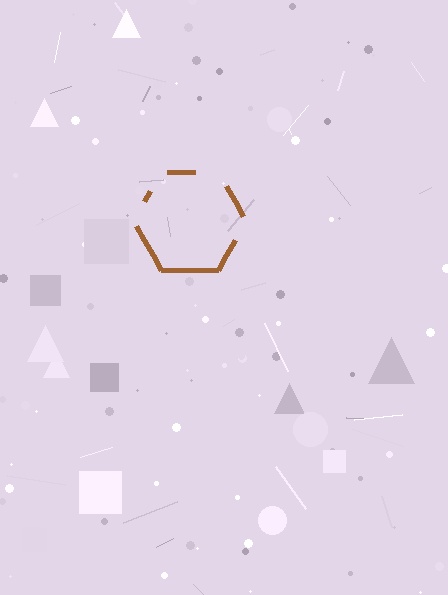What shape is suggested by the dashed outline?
The dashed outline suggests a hexagon.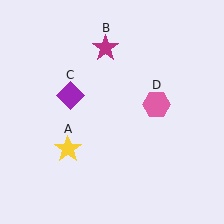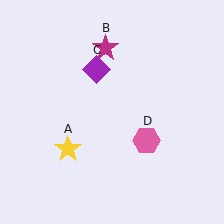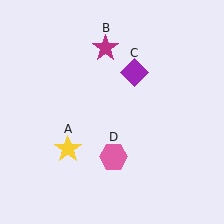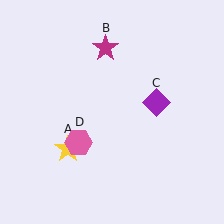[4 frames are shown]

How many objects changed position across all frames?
2 objects changed position: purple diamond (object C), pink hexagon (object D).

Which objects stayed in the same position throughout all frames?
Yellow star (object A) and magenta star (object B) remained stationary.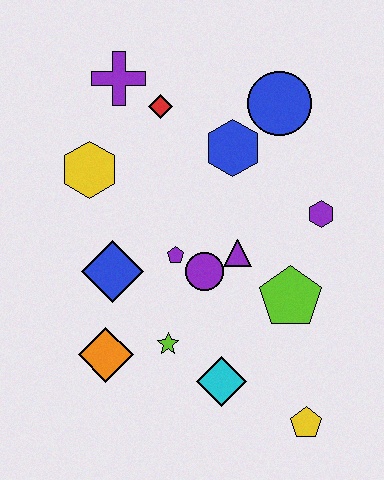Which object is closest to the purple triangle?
The purple circle is closest to the purple triangle.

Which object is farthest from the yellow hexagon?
The yellow pentagon is farthest from the yellow hexagon.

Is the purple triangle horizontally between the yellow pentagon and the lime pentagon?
No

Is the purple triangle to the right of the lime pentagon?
No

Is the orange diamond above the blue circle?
No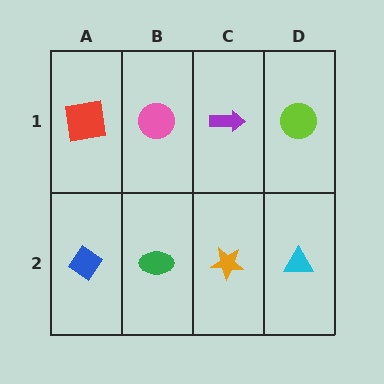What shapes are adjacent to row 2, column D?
A lime circle (row 1, column D), an orange star (row 2, column C).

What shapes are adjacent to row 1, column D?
A cyan triangle (row 2, column D), a purple arrow (row 1, column C).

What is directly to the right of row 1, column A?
A pink circle.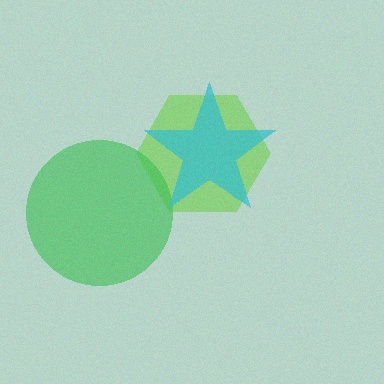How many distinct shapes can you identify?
There are 3 distinct shapes: a lime hexagon, a green circle, a cyan star.